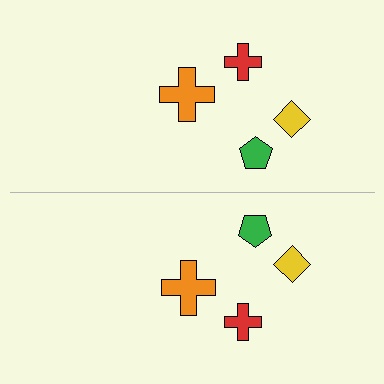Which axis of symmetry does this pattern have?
The pattern has a horizontal axis of symmetry running through the center of the image.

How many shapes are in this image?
There are 8 shapes in this image.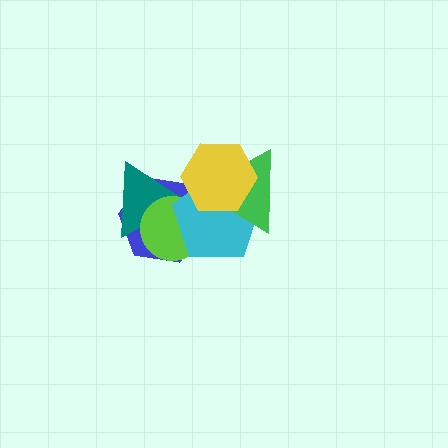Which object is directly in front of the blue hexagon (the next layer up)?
The teal triangle is directly in front of the blue hexagon.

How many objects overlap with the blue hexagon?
4 objects overlap with the blue hexagon.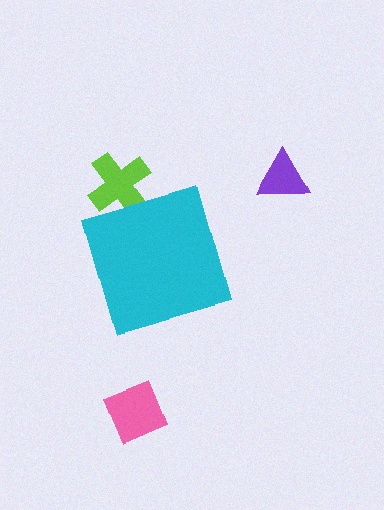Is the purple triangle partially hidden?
No, the purple triangle is fully visible.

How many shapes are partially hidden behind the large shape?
1 shape is partially hidden.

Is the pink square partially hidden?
No, the pink square is fully visible.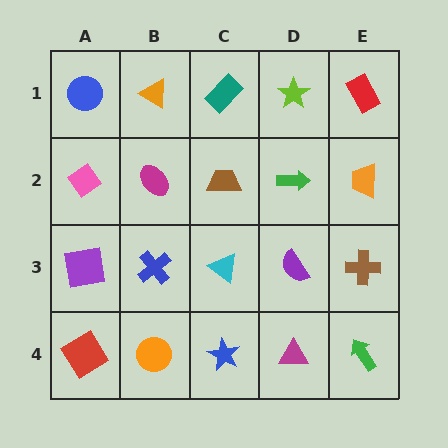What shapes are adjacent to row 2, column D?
A lime star (row 1, column D), a purple semicircle (row 3, column D), a brown trapezoid (row 2, column C), an orange trapezoid (row 2, column E).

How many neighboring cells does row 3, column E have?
3.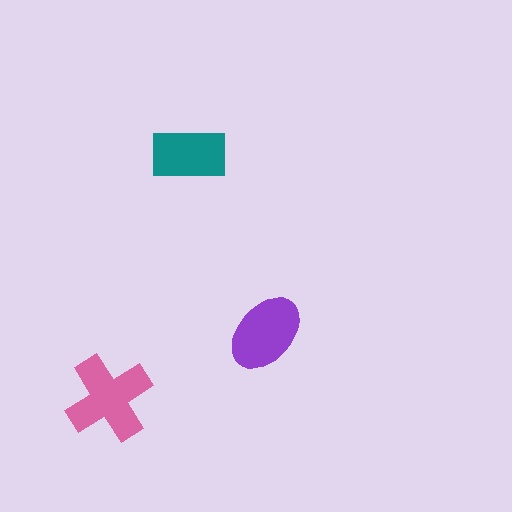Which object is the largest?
The pink cross.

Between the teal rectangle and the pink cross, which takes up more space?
The pink cross.